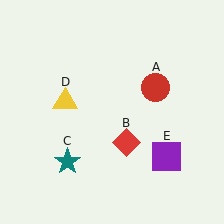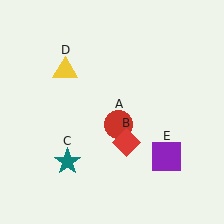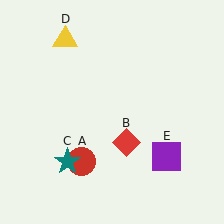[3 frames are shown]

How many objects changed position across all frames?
2 objects changed position: red circle (object A), yellow triangle (object D).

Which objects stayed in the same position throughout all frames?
Red diamond (object B) and teal star (object C) and purple square (object E) remained stationary.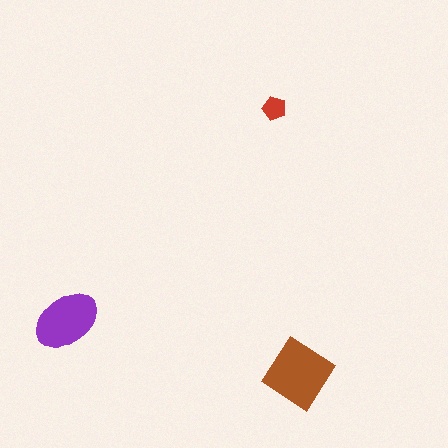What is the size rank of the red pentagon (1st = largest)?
3rd.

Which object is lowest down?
The brown diamond is bottommost.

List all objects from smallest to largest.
The red pentagon, the purple ellipse, the brown diamond.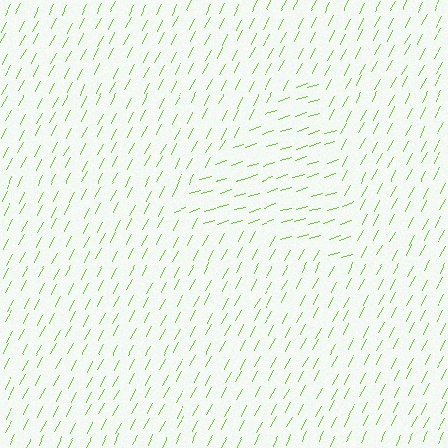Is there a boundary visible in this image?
Yes, there is a texture boundary formed by a change in line orientation.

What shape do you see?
I see a triangle.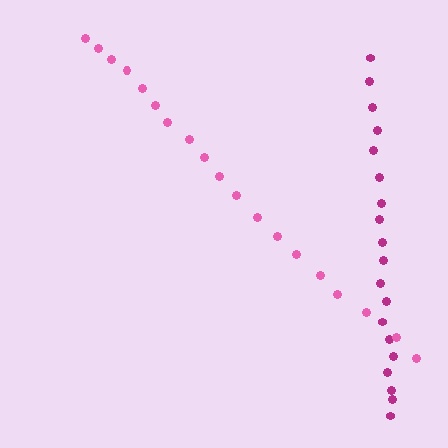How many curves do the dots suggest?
There are 2 distinct paths.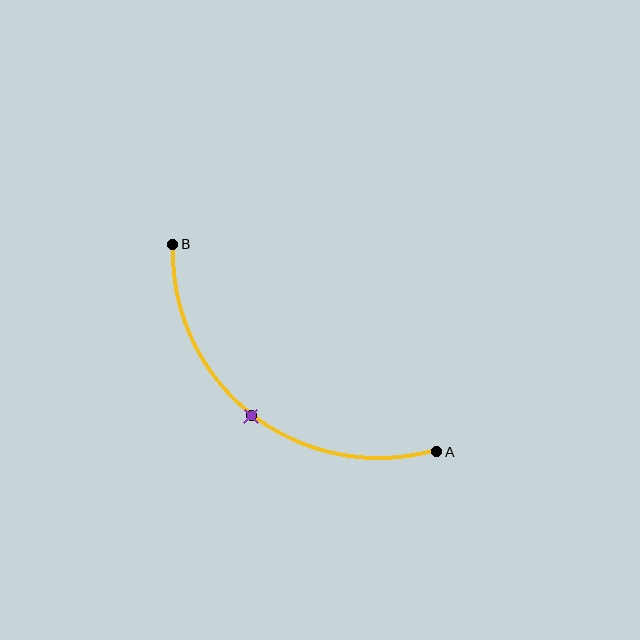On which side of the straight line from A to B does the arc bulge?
The arc bulges below and to the left of the straight line connecting A and B.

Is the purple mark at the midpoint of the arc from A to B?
Yes. The purple mark lies on the arc at equal arc-length from both A and B — it is the arc midpoint.